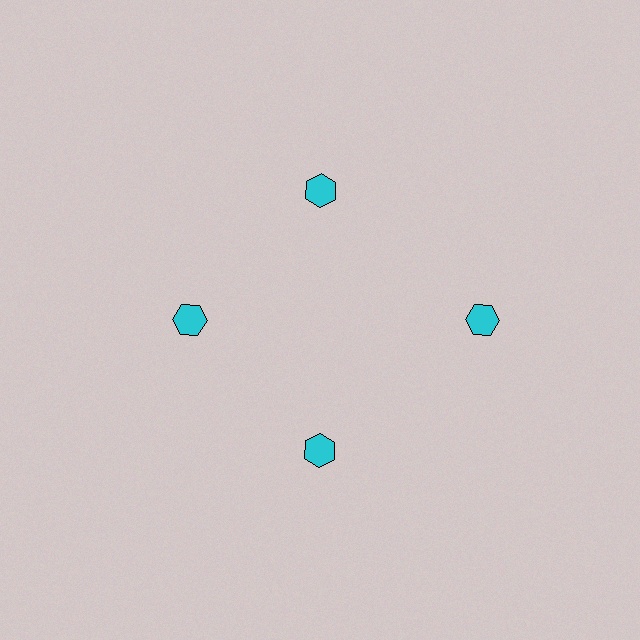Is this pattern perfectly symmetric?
No. The 4 cyan hexagons are arranged in a ring, but one element near the 3 o'clock position is pushed outward from the center, breaking the 4-fold rotational symmetry.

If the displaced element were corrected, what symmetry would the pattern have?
It would have 4-fold rotational symmetry — the pattern would map onto itself every 90 degrees.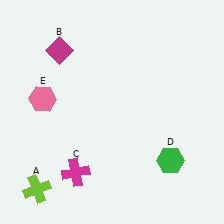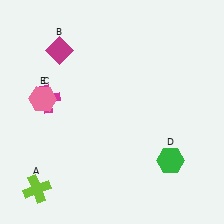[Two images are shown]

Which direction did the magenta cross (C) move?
The magenta cross (C) moved up.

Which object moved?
The magenta cross (C) moved up.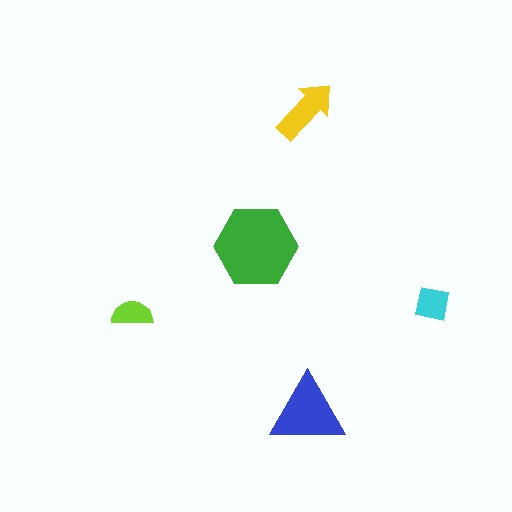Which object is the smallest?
The lime semicircle.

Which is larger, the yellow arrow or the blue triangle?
The blue triangle.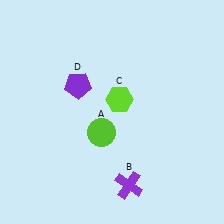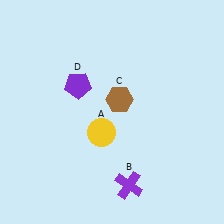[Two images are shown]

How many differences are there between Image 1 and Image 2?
There are 2 differences between the two images.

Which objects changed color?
A changed from lime to yellow. C changed from lime to brown.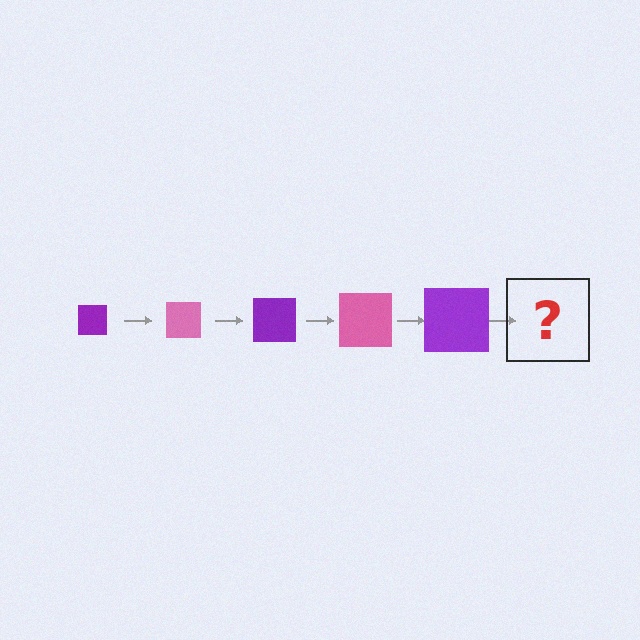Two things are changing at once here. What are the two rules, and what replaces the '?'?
The two rules are that the square grows larger each step and the color cycles through purple and pink. The '?' should be a pink square, larger than the previous one.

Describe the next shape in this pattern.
It should be a pink square, larger than the previous one.